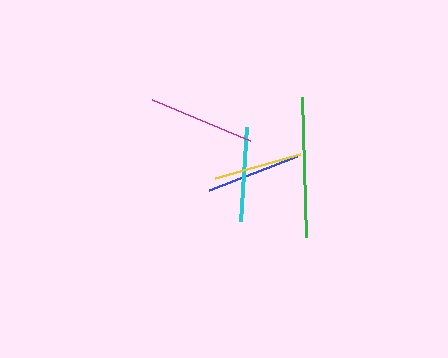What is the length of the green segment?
The green segment is approximately 141 pixels long.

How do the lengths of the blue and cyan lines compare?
The blue and cyan lines are approximately the same length.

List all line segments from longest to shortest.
From longest to shortest: green, magenta, blue, cyan, yellow.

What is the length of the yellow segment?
The yellow segment is approximately 88 pixels long.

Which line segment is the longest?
The green line is the longest at approximately 141 pixels.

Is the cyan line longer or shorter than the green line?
The green line is longer than the cyan line.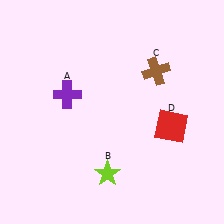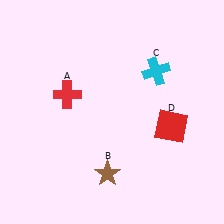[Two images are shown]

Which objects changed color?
A changed from purple to red. B changed from lime to brown. C changed from brown to cyan.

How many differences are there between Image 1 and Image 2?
There are 3 differences between the two images.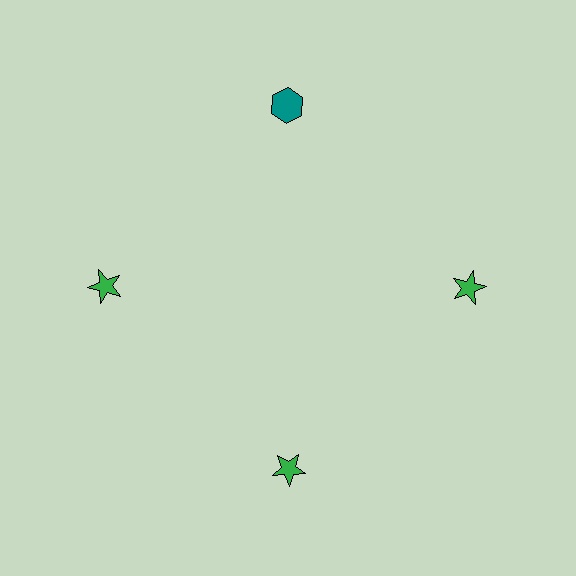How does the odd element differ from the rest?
It differs in both color (teal instead of green) and shape (hexagon instead of star).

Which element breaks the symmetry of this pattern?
The teal hexagon at roughly the 12 o'clock position breaks the symmetry. All other shapes are green stars.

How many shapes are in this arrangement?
There are 4 shapes arranged in a ring pattern.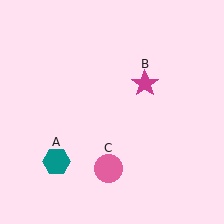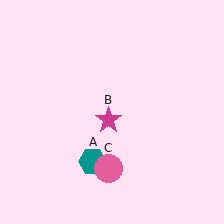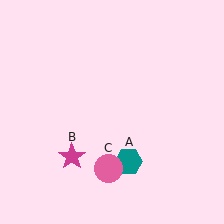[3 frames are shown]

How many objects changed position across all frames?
2 objects changed position: teal hexagon (object A), magenta star (object B).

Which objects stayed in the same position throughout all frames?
Pink circle (object C) remained stationary.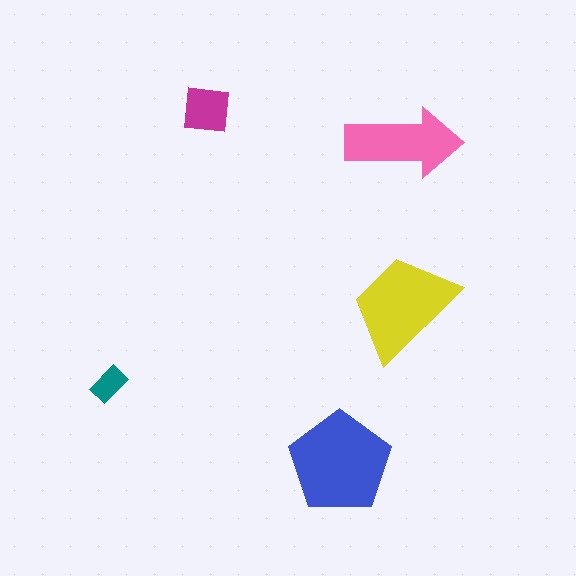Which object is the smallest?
The teal rectangle.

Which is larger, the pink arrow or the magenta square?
The pink arrow.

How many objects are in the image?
There are 5 objects in the image.